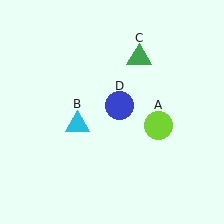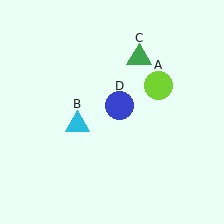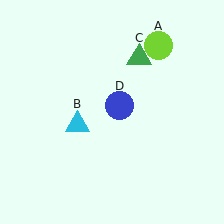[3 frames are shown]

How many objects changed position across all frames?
1 object changed position: lime circle (object A).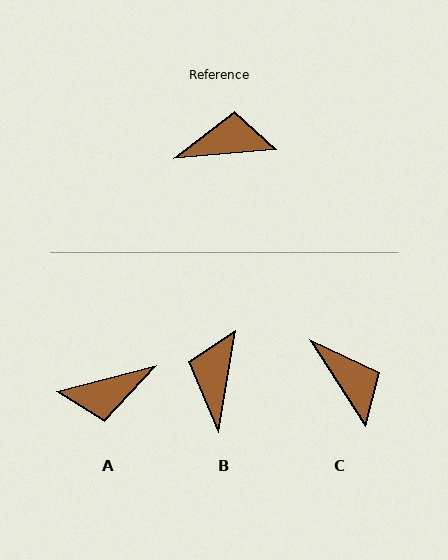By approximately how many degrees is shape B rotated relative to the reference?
Approximately 75 degrees counter-clockwise.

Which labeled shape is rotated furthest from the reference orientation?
A, about 171 degrees away.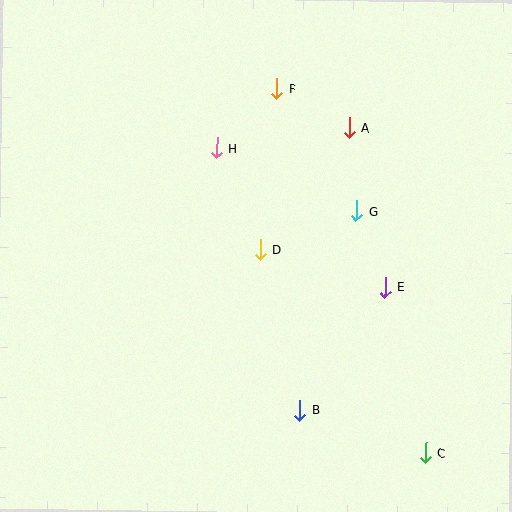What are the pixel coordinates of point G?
Point G is at (356, 211).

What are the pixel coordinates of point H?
Point H is at (217, 148).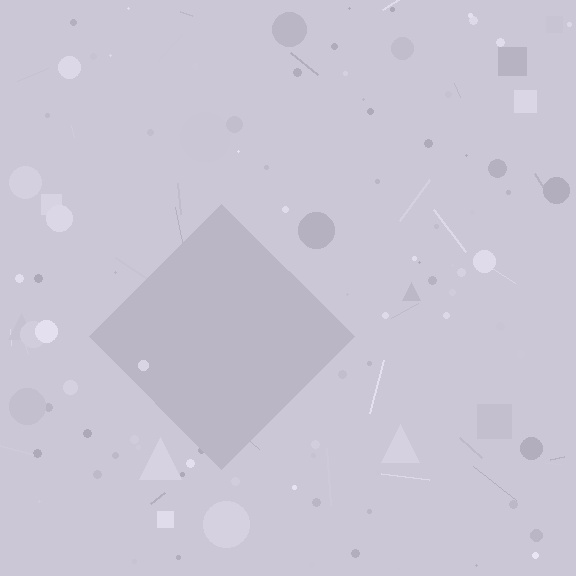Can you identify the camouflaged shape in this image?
The camouflaged shape is a diamond.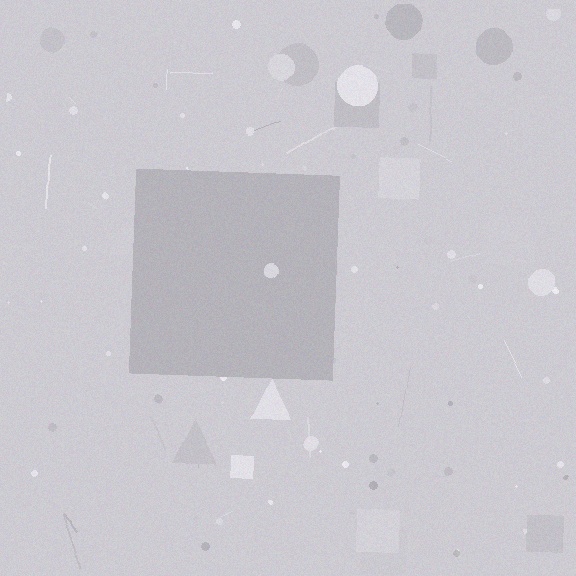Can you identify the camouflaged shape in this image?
The camouflaged shape is a square.